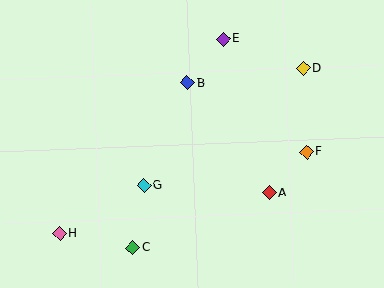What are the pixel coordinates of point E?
Point E is at (223, 39).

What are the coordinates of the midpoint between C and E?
The midpoint between C and E is at (178, 143).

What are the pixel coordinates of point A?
Point A is at (269, 193).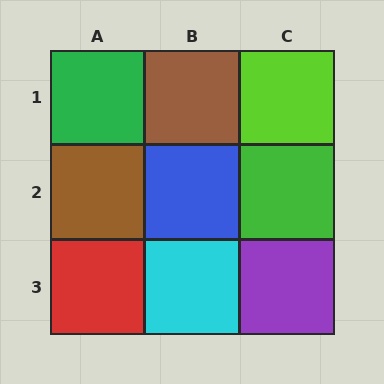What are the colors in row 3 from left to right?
Red, cyan, purple.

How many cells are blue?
1 cell is blue.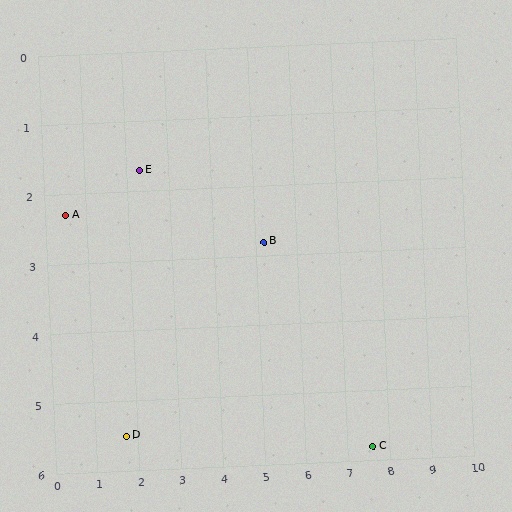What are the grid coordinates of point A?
Point A is at approximately (0.5, 2.3).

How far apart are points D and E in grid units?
Points D and E are about 3.8 grid units apart.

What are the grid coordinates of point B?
Point B is at approximately (5.2, 2.8).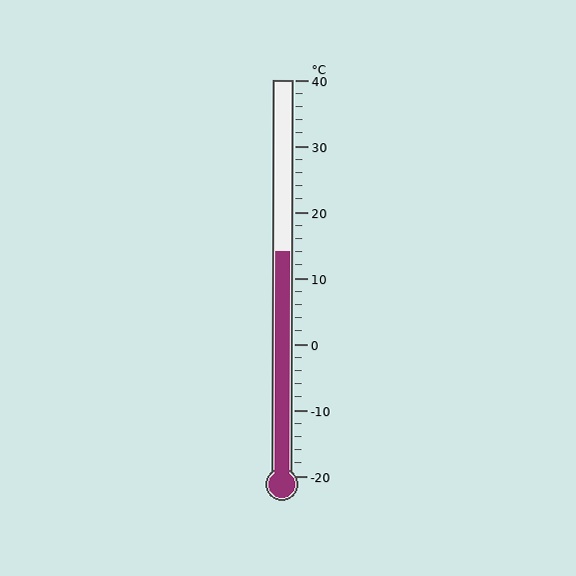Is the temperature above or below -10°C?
The temperature is above -10°C.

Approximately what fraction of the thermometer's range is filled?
The thermometer is filled to approximately 55% of its range.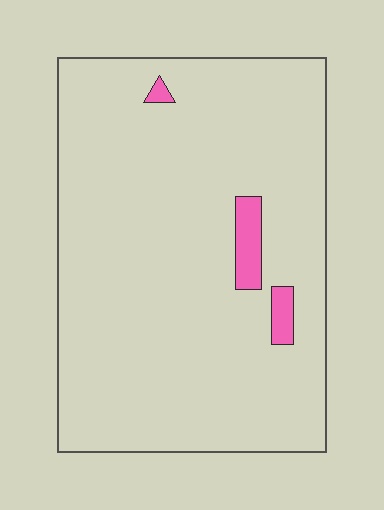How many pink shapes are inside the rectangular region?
3.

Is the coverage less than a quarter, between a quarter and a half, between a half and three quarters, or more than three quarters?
Less than a quarter.